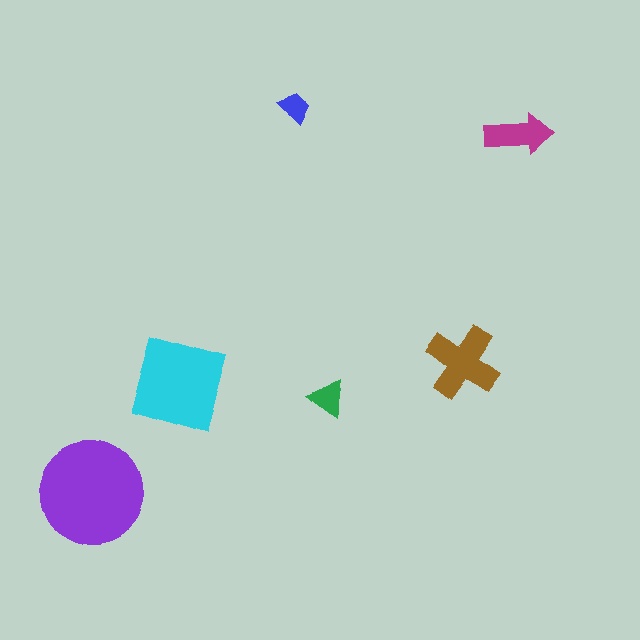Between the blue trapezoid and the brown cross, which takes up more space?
The brown cross.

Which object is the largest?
The purple circle.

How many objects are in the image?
There are 6 objects in the image.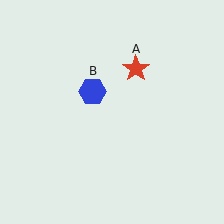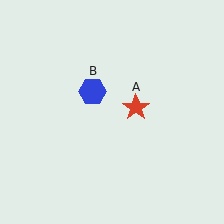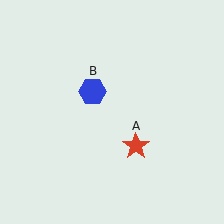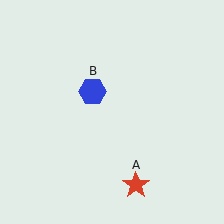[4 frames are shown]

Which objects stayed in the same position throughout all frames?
Blue hexagon (object B) remained stationary.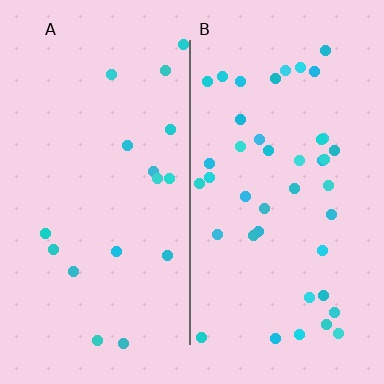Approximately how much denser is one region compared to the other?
Approximately 2.4× — region B over region A.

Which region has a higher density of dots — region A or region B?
B (the right).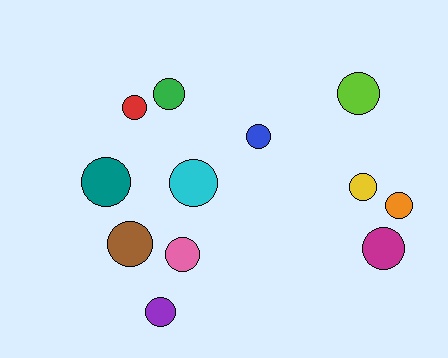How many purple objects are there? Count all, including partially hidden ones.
There is 1 purple object.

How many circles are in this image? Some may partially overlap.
There are 12 circles.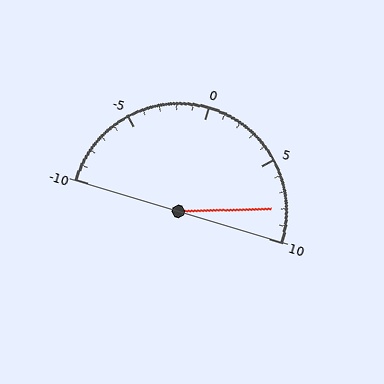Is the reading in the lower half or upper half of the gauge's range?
The reading is in the upper half of the range (-10 to 10).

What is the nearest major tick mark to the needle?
The nearest major tick mark is 10.